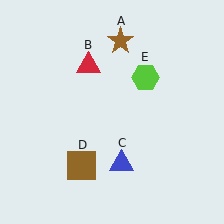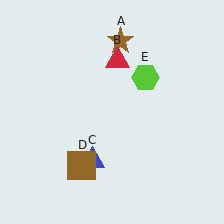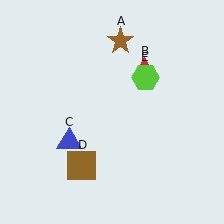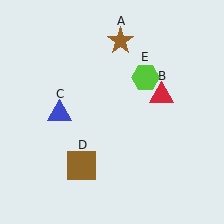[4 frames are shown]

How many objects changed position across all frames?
2 objects changed position: red triangle (object B), blue triangle (object C).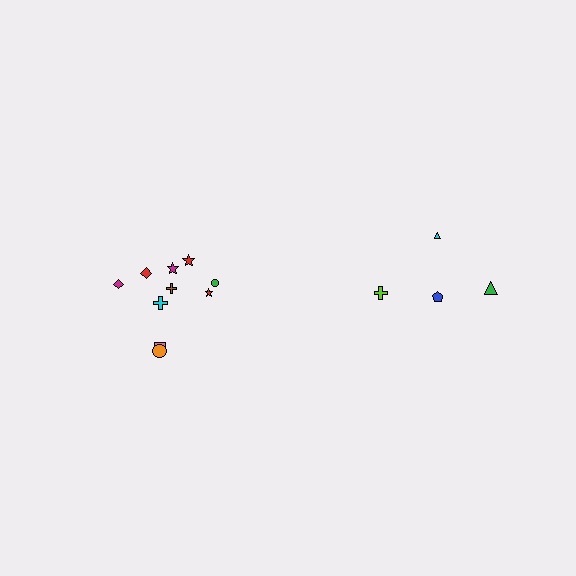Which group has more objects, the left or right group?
The left group.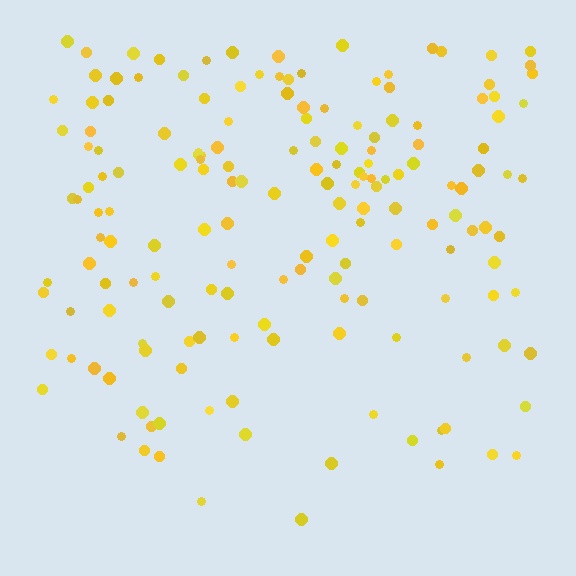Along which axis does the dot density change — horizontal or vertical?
Vertical.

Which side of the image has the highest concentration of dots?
The top.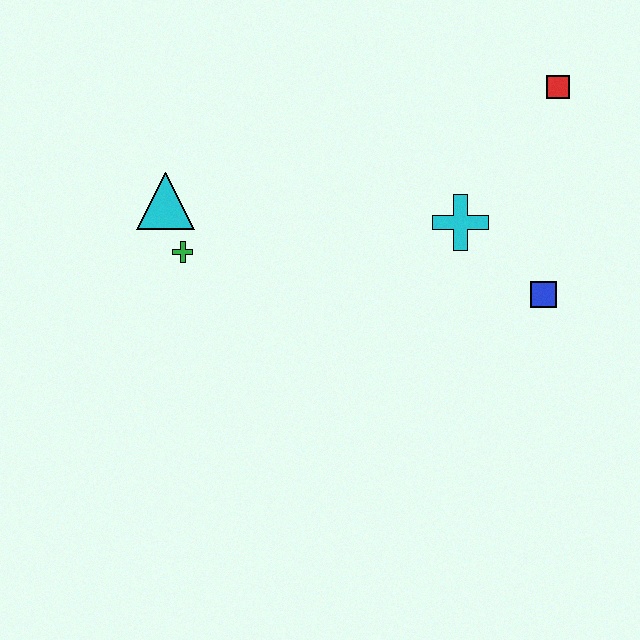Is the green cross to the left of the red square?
Yes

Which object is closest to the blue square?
The cyan cross is closest to the blue square.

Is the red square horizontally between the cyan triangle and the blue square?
No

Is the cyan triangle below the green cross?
No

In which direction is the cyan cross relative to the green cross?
The cyan cross is to the right of the green cross.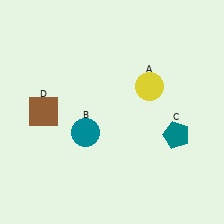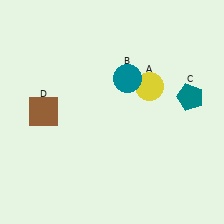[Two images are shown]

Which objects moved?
The objects that moved are: the teal circle (B), the teal pentagon (C).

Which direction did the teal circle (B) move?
The teal circle (B) moved up.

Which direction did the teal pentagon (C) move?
The teal pentagon (C) moved up.